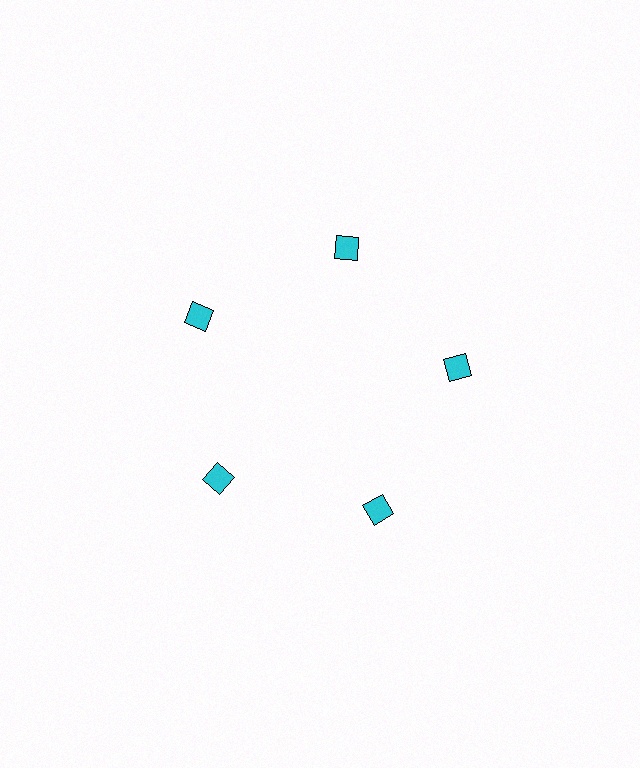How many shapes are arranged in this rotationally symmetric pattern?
There are 5 shapes, arranged in 5 groups of 1.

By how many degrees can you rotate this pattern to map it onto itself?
The pattern maps onto itself every 72 degrees of rotation.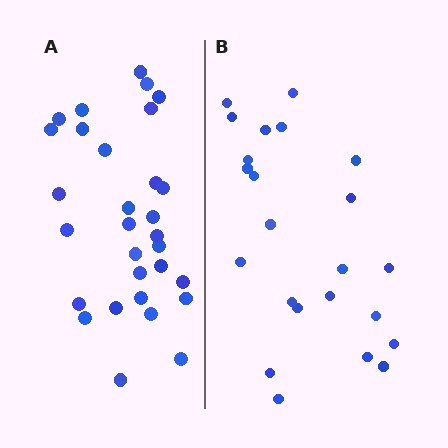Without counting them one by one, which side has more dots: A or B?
Region A (the left region) has more dots.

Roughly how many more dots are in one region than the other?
Region A has roughly 8 or so more dots than region B.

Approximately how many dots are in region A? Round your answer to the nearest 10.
About 30 dots.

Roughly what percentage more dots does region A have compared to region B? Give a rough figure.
About 30% more.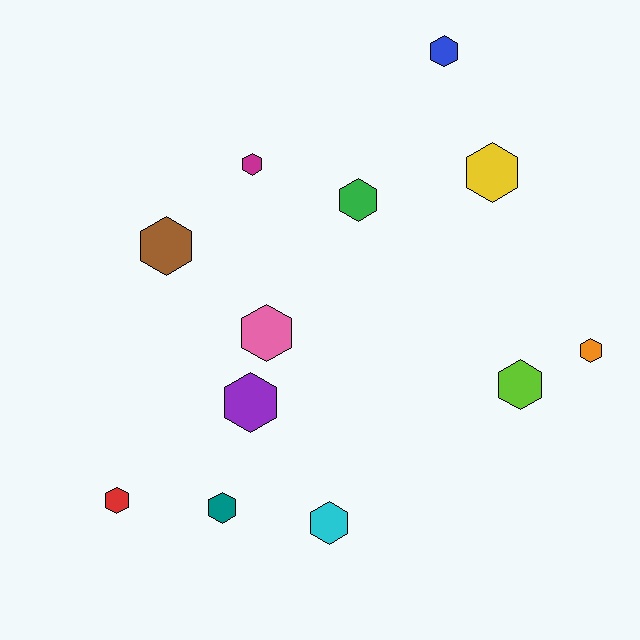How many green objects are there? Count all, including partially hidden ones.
There is 1 green object.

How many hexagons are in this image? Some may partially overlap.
There are 12 hexagons.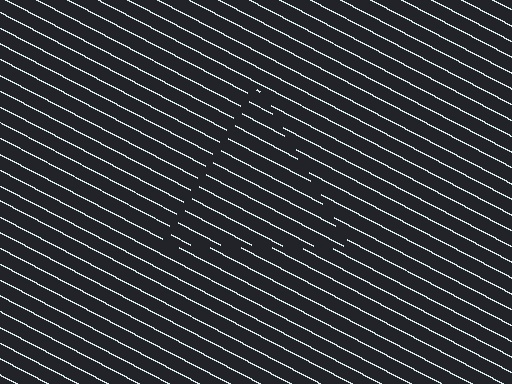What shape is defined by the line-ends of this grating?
An illusory triangle. The interior of the shape contains the same grating, shifted by half a period — the contour is defined by the phase discontinuity where line-ends from the inner and outer gratings abut.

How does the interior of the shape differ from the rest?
The interior of the shape contains the same grating, shifted by half a period — the contour is defined by the phase discontinuity where line-ends from the inner and outer gratings abut.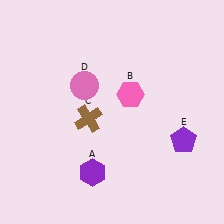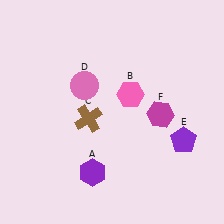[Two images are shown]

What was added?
A magenta hexagon (F) was added in Image 2.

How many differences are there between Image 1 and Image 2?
There is 1 difference between the two images.